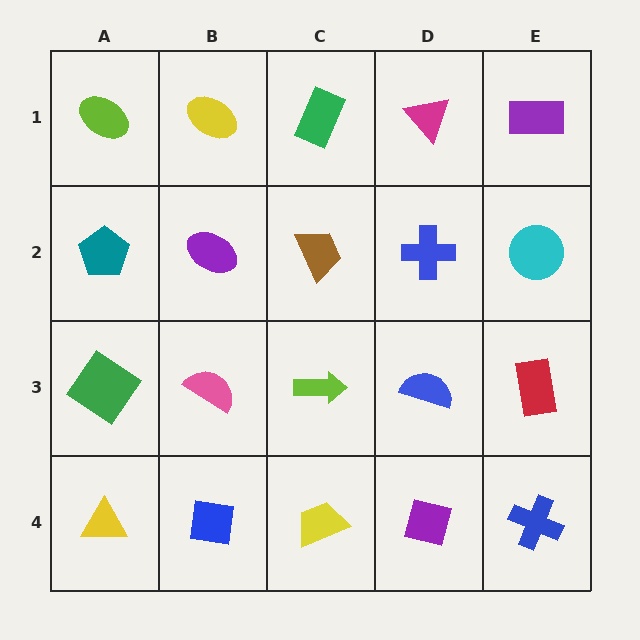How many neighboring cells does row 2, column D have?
4.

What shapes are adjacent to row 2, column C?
A green rectangle (row 1, column C), a lime arrow (row 3, column C), a purple ellipse (row 2, column B), a blue cross (row 2, column D).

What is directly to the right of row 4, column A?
A blue square.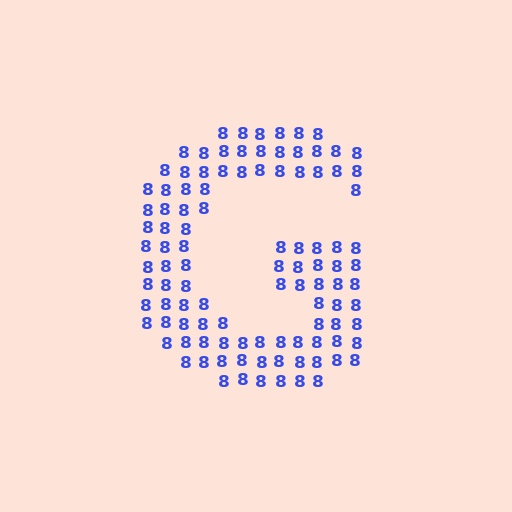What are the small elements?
The small elements are digit 8's.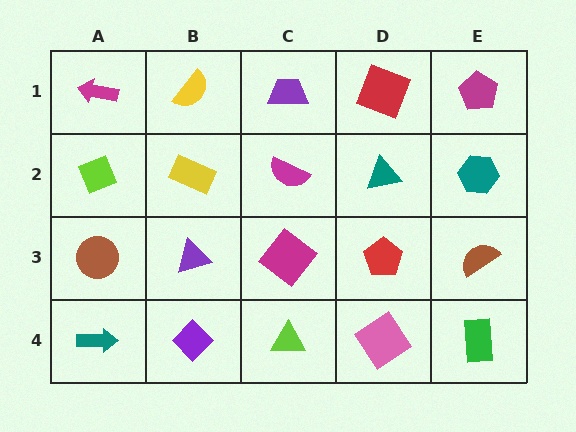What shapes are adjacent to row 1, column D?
A teal triangle (row 2, column D), a purple trapezoid (row 1, column C), a magenta pentagon (row 1, column E).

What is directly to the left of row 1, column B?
A magenta arrow.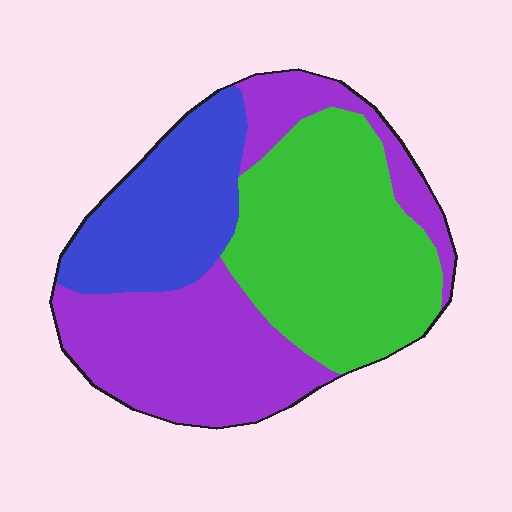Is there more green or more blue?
Green.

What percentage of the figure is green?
Green takes up between a quarter and a half of the figure.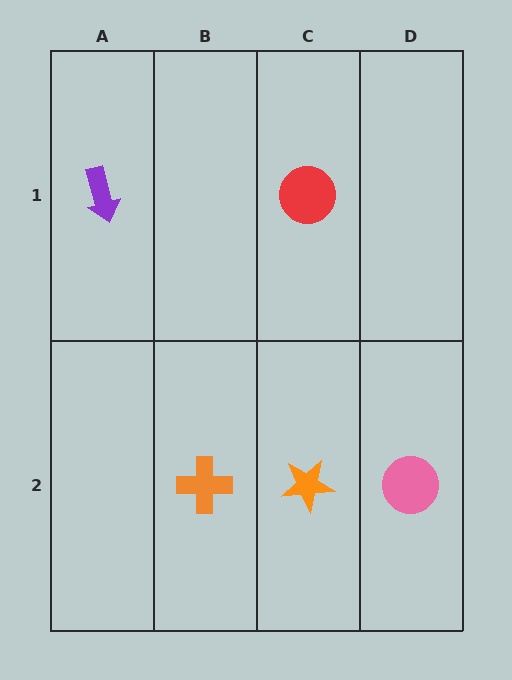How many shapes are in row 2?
3 shapes.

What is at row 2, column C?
An orange star.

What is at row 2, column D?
A pink circle.